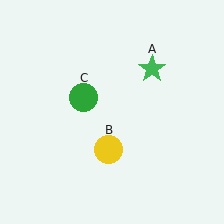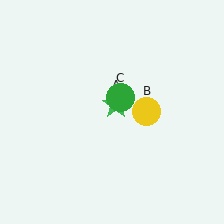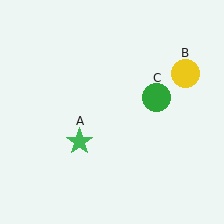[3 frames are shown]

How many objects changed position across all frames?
3 objects changed position: green star (object A), yellow circle (object B), green circle (object C).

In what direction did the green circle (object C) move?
The green circle (object C) moved right.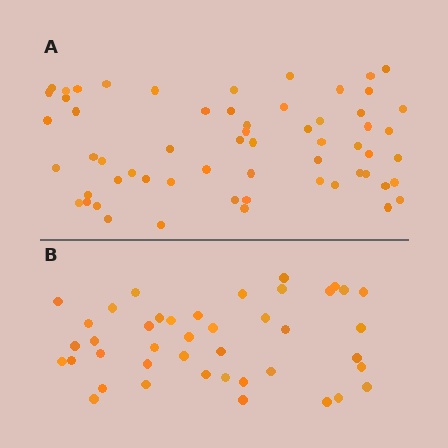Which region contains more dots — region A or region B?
Region A (the top region) has more dots.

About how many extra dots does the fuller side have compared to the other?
Region A has approximately 20 more dots than region B.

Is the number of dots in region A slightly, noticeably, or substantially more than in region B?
Region A has noticeably more, but not dramatically so. The ratio is roughly 1.4 to 1.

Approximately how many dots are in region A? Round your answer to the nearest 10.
About 60 dots.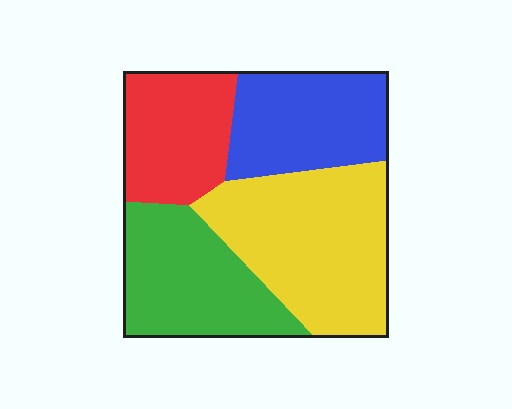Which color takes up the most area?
Yellow, at roughly 35%.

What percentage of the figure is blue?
Blue takes up about one fifth (1/5) of the figure.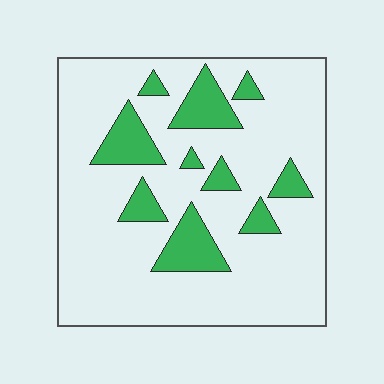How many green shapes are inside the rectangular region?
10.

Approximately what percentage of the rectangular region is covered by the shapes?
Approximately 20%.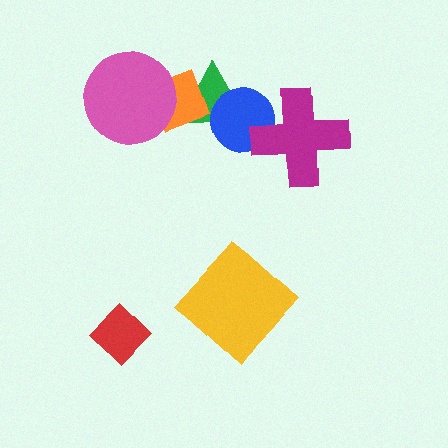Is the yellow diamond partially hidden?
No, no other shape covers it.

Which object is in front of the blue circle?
The magenta cross is in front of the blue circle.